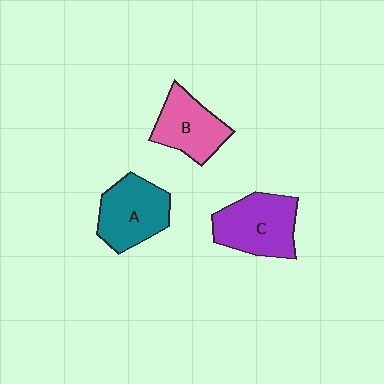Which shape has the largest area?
Shape C (purple).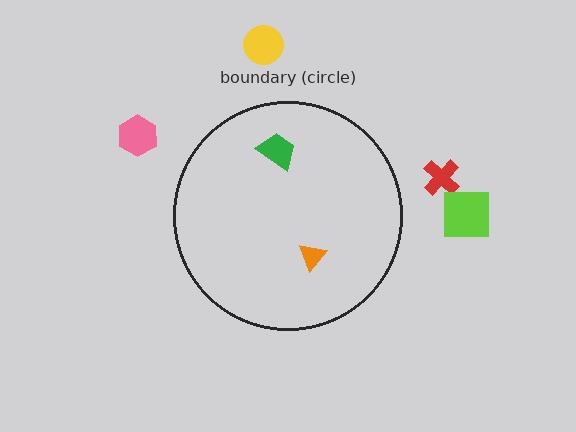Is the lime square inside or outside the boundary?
Outside.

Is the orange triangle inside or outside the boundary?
Inside.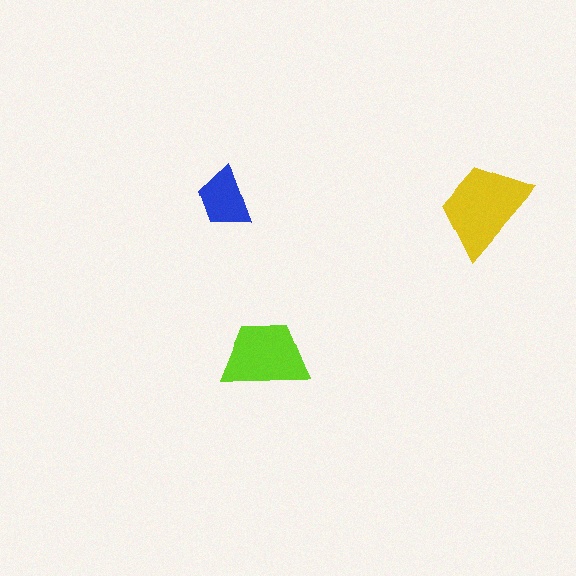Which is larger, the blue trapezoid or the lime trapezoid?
The lime one.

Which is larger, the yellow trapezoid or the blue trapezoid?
The yellow one.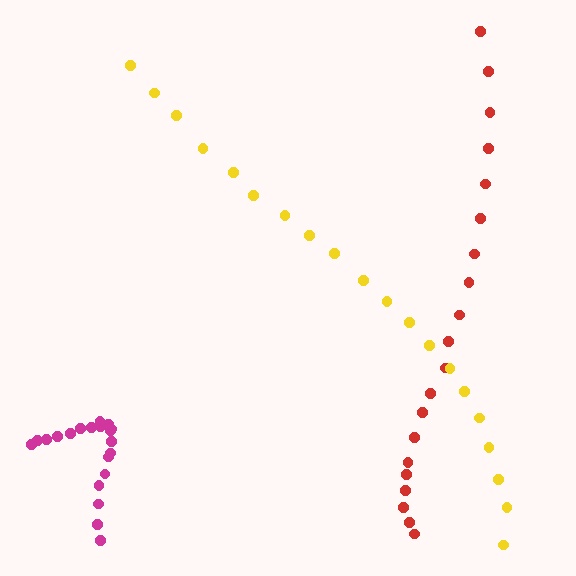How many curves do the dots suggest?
There are 3 distinct paths.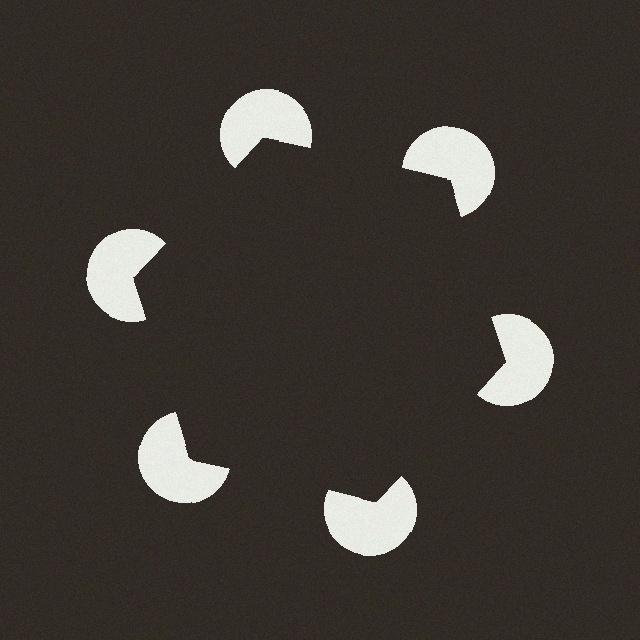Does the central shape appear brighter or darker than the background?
It typically appears slightly darker than the background, even though no actual brightness change is drawn.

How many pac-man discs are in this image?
There are 6 — one at each vertex of the illusory hexagon.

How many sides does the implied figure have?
6 sides.